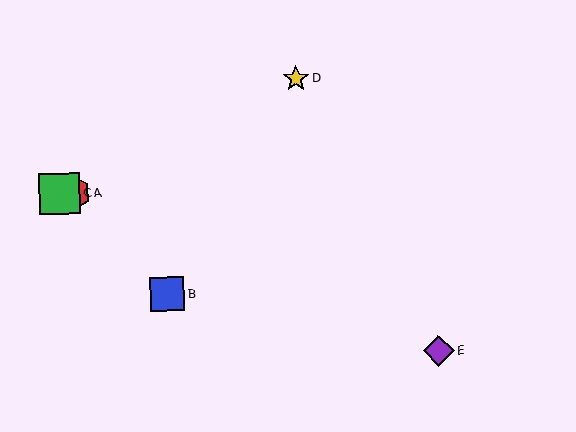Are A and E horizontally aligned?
No, A is at y≈193 and E is at y≈351.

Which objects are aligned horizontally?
Objects A, C are aligned horizontally.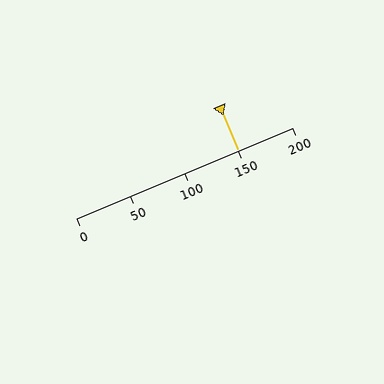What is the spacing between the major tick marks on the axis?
The major ticks are spaced 50 apart.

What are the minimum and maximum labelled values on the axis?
The axis runs from 0 to 200.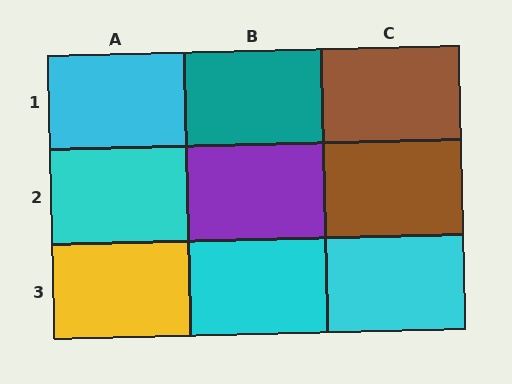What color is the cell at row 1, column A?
Cyan.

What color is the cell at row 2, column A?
Cyan.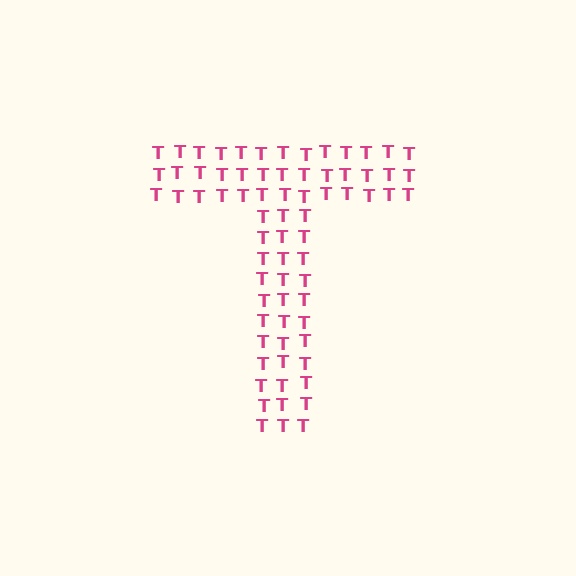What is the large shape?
The large shape is the letter T.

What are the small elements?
The small elements are letter T's.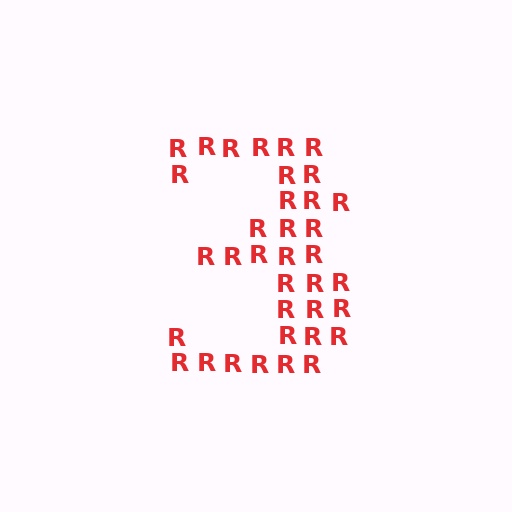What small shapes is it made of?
It is made of small letter R's.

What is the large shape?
The large shape is the digit 3.